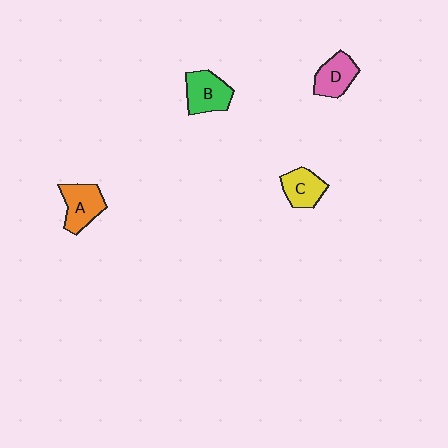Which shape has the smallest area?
Shape C (yellow).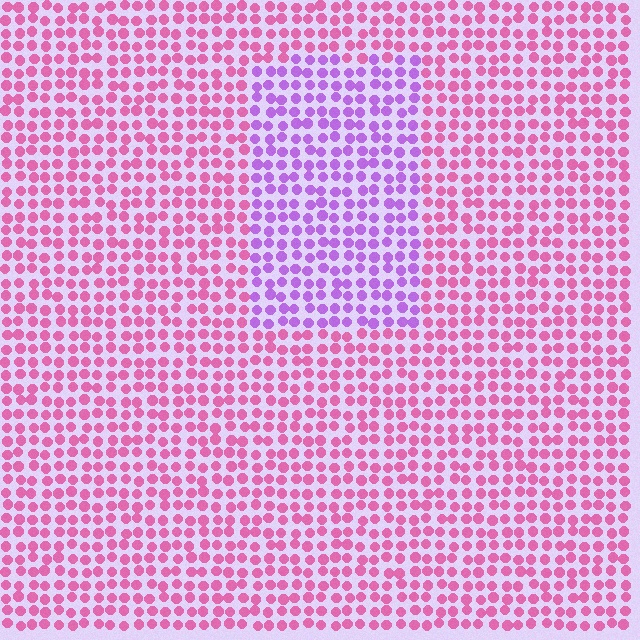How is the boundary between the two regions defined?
The boundary is defined purely by a slight shift in hue (about 44 degrees). Spacing, size, and orientation are identical on both sides.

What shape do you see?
I see a rectangle.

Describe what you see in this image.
The image is filled with small pink elements in a uniform arrangement. A rectangle-shaped region is visible where the elements are tinted to a slightly different hue, forming a subtle color boundary.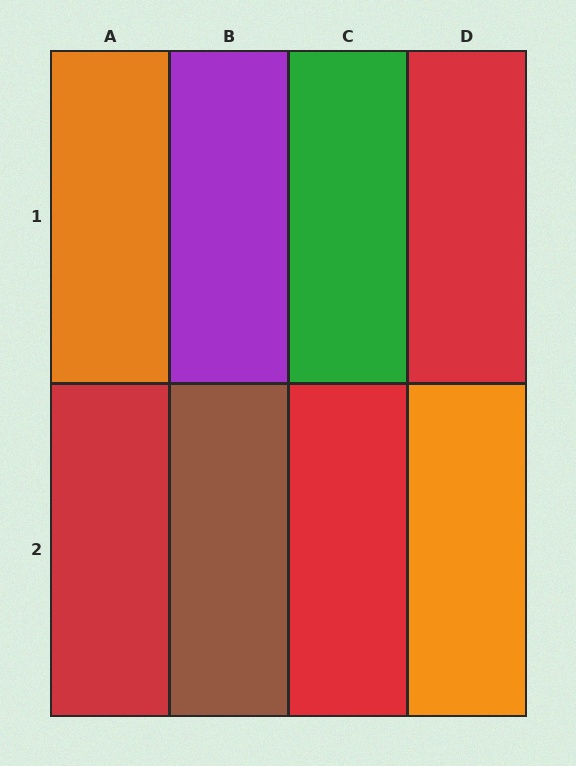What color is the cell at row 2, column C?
Red.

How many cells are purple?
1 cell is purple.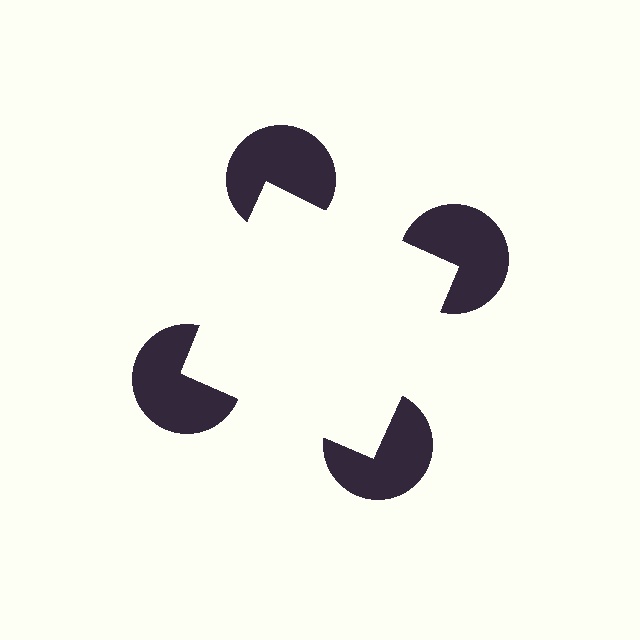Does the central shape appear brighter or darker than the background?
It typically appears slightly brighter than the background, even though no actual brightness change is drawn.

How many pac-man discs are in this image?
There are 4 — one at each vertex of the illusory square.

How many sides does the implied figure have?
4 sides.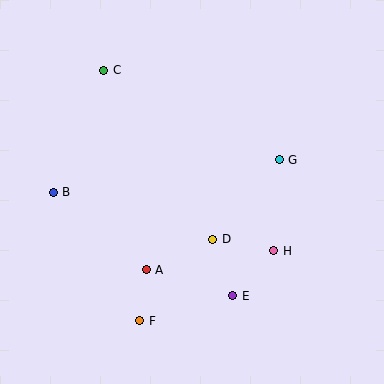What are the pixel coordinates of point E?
Point E is at (233, 296).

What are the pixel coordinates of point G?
Point G is at (279, 160).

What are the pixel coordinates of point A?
Point A is at (146, 270).